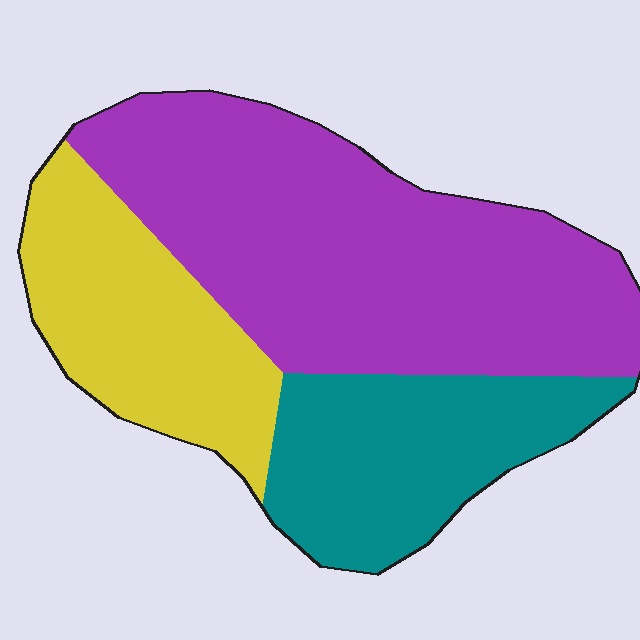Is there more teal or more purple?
Purple.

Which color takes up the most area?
Purple, at roughly 50%.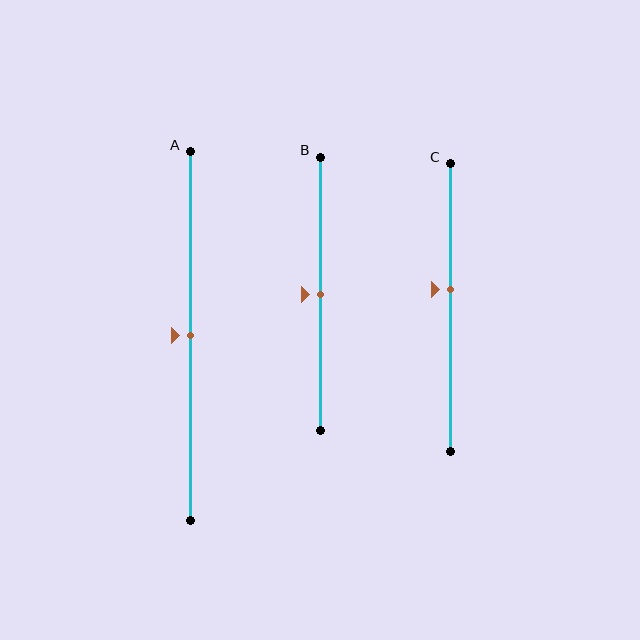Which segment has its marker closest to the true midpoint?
Segment A has its marker closest to the true midpoint.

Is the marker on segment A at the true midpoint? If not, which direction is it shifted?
Yes, the marker on segment A is at the true midpoint.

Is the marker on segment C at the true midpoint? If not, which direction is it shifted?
No, the marker on segment C is shifted upward by about 6% of the segment length.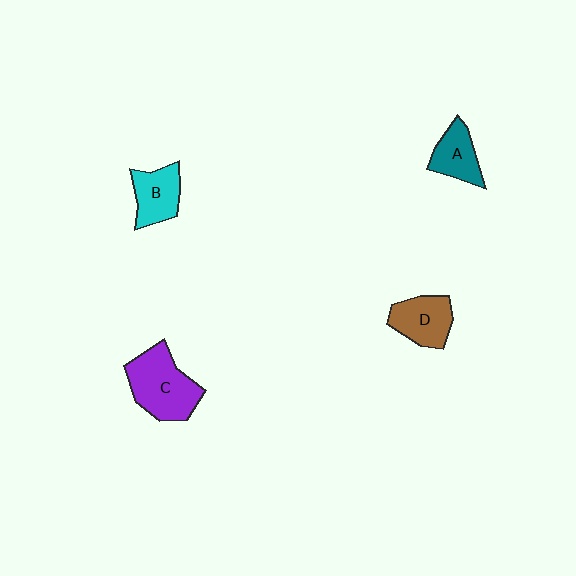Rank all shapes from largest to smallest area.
From largest to smallest: C (purple), D (brown), B (cyan), A (teal).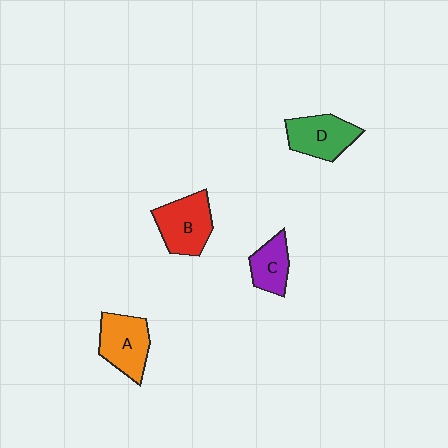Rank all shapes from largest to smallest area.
From largest to smallest: B (red), A (orange), D (green), C (purple).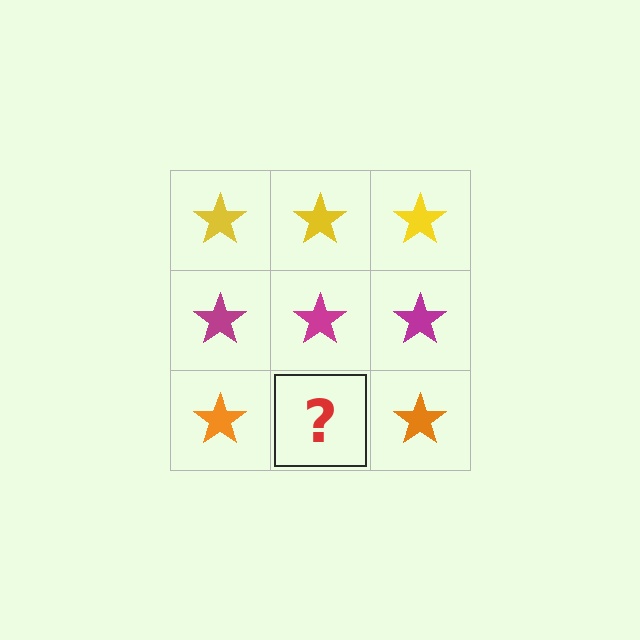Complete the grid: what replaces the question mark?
The question mark should be replaced with an orange star.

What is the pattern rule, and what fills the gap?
The rule is that each row has a consistent color. The gap should be filled with an orange star.